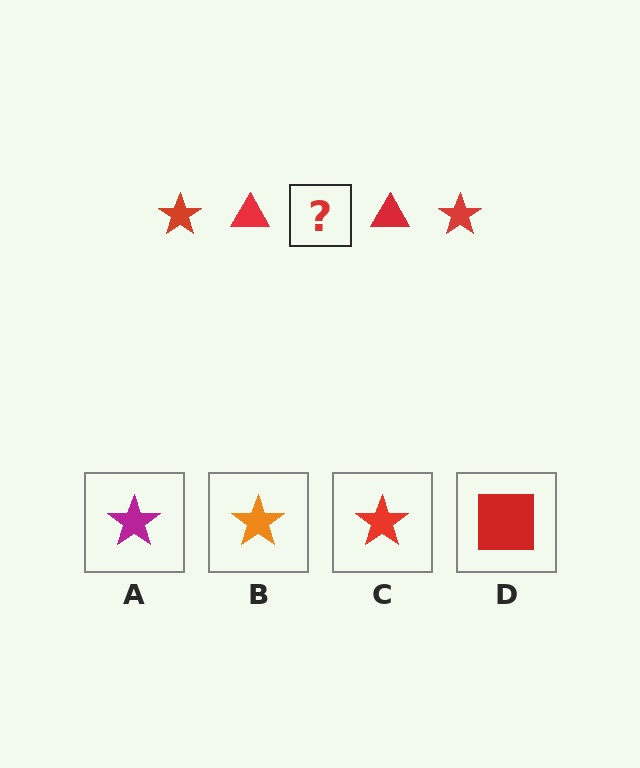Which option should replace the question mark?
Option C.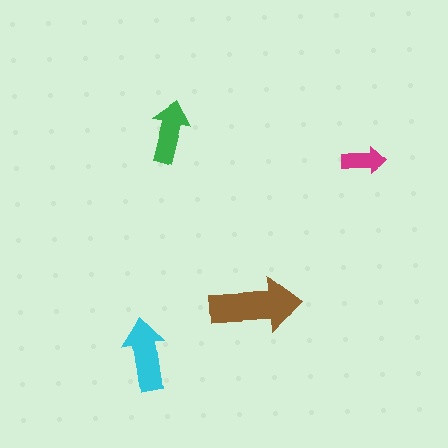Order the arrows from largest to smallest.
the brown one, the cyan one, the green one, the magenta one.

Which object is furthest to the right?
The magenta arrow is rightmost.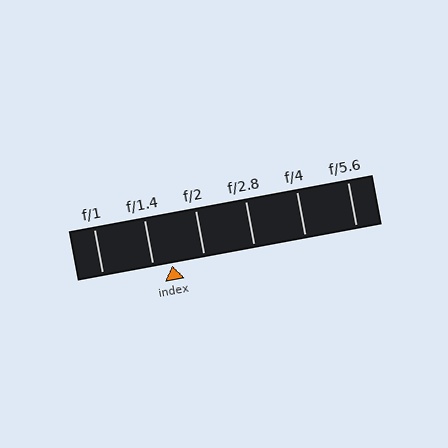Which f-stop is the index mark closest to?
The index mark is closest to f/1.4.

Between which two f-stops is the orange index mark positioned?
The index mark is between f/1.4 and f/2.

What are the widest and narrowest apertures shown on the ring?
The widest aperture shown is f/1 and the narrowest is f/5.6.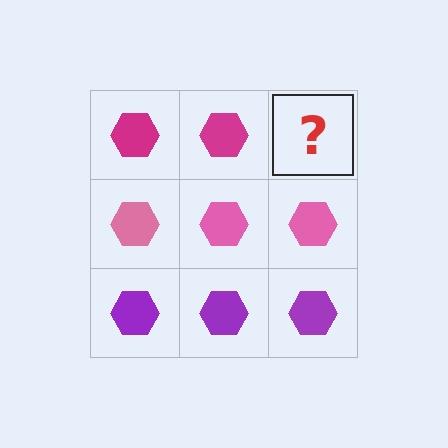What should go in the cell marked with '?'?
The missing cell should contain a magenta hexagon.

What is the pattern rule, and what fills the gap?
The rule is that each row has a consistent color. The gap should be filled with a magenta hexagon.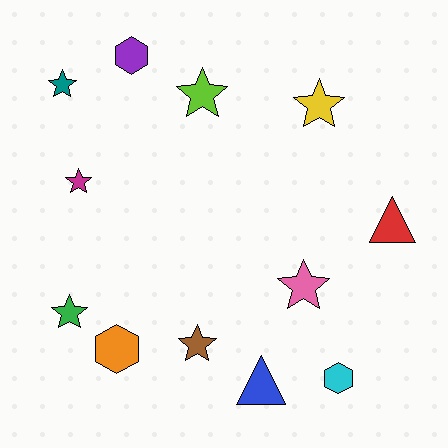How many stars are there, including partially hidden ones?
There are 7 stars.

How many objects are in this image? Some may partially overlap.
There are 12 objects.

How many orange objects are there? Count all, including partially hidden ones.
There is 1 orange object.